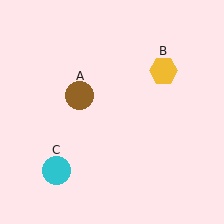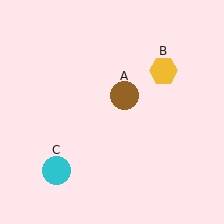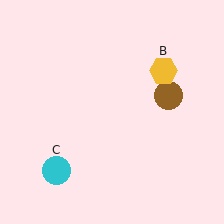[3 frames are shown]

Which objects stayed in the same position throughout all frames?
Yellow hexagon (object B) and cyan circle (object C) remained stationary.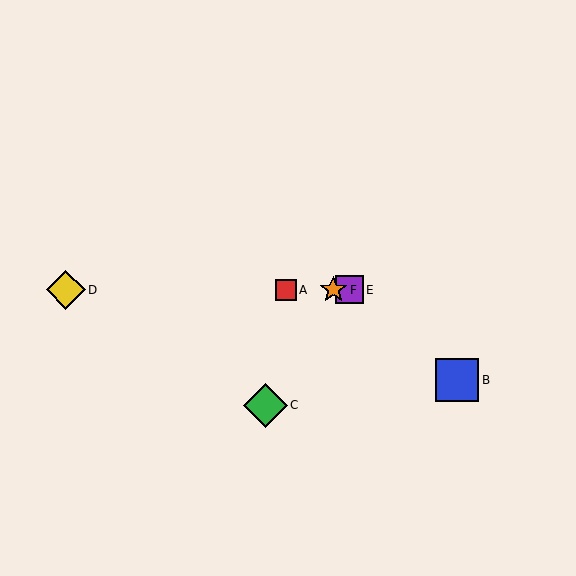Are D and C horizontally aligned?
No, D is at y≈290 and C is at y≈405.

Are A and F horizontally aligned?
Yes, both are at y≈290.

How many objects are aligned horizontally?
4 objects (A, D, E, F) are aligned horizontally.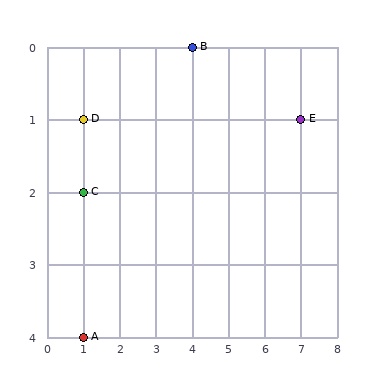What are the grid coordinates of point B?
Point B is at grid coordinates (4, 0).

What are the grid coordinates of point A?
Point A is at grid coordinates (1, 4).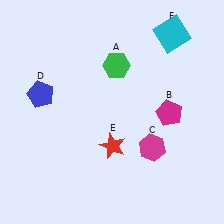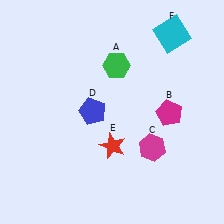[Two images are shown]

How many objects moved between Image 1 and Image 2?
1 object moved between the two images.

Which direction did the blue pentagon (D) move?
The blue pentagon (D) moved right.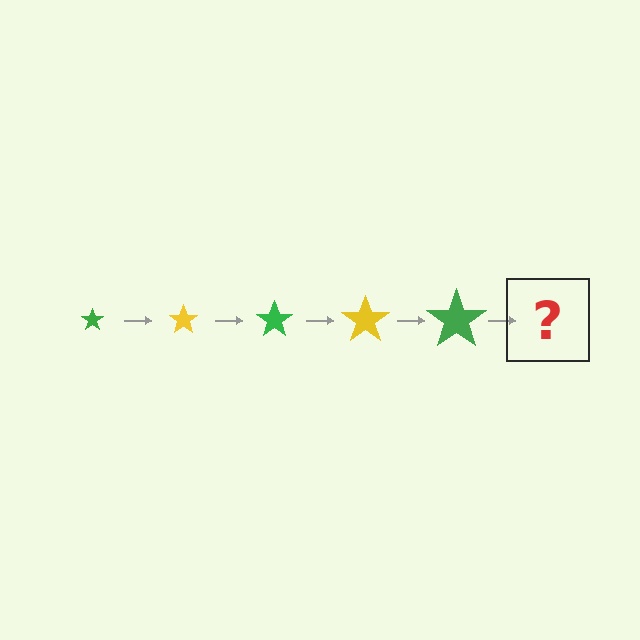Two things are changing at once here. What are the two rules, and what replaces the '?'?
The two rules are that the star grows larger each step and the color cycles through green and yellow. The '?' should be a yellow star, larger than the previous one.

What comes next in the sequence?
The next element should be a yellow star, larger than the previous one.